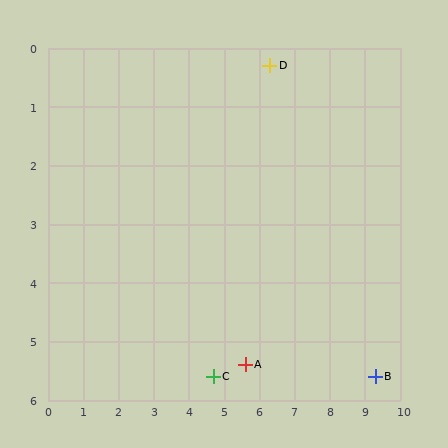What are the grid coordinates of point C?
Point C is at approximately (4.7, 5.6).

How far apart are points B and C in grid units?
Points B and C are about 4.6 grid units apart.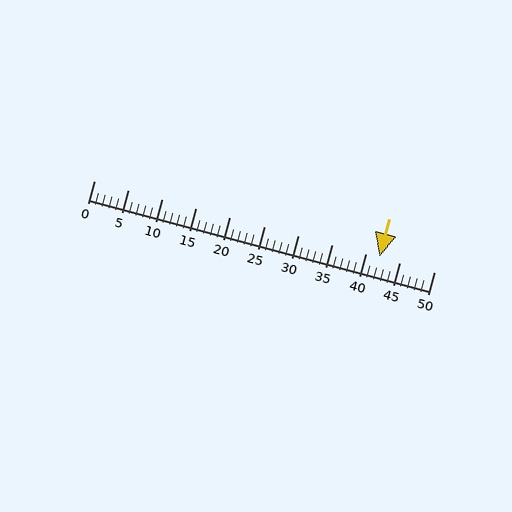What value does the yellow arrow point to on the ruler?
The yellow arrow points to approximately 42.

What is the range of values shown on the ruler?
The ruler shows values from 0 to 50.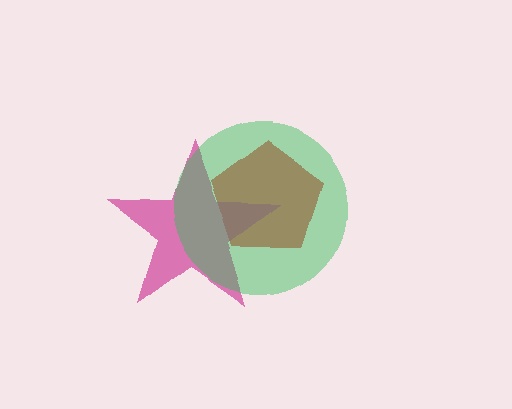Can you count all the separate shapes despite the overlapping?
Yes, there are 3 separate shapes.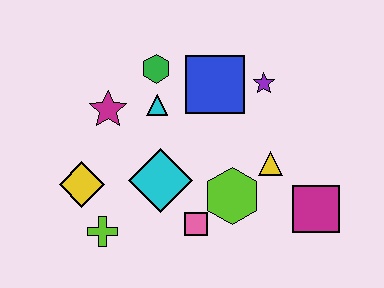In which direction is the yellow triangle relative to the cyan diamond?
The yellow triangle is to the right of the cyan diamond.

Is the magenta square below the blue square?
Yes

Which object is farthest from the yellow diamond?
The magenta square is farthest from the yellow diamond.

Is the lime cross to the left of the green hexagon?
Yes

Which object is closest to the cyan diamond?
The pink square is closest to the cyan diamond.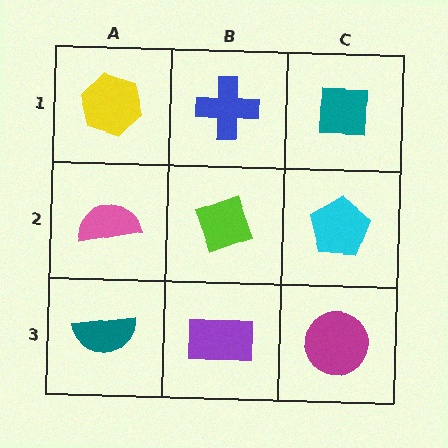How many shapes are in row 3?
3 shapes.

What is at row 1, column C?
A teal square.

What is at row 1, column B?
A blue cross.